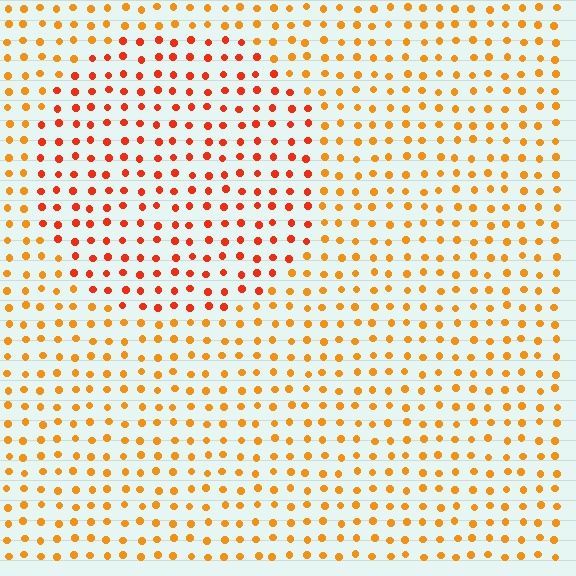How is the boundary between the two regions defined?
The boundary is defined purely by a slight shift in hue (about 27 degrees). Spacing, size, and orientation are identical on both sides.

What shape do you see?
I see a circle.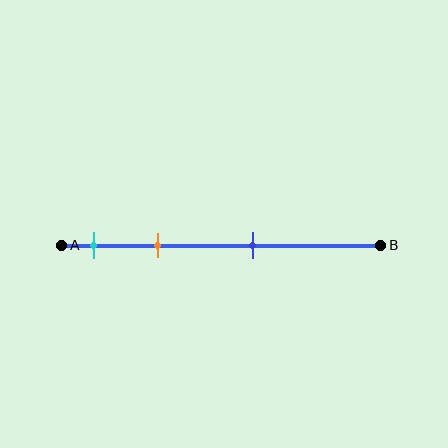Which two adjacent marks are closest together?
The cyan and orange marks are the closest adjacent pair.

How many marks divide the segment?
There are 3 marks dividing the segment.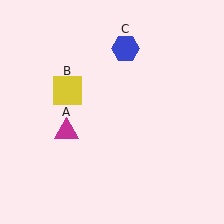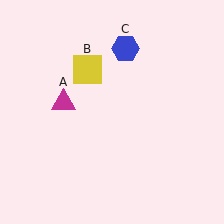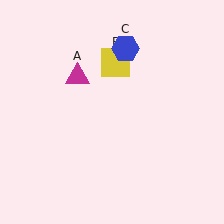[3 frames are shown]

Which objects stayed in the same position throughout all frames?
Blue hexagon (object C) remained stationary.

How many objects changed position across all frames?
2 objects changed position: magenta triangle (object A), yellow square (object B).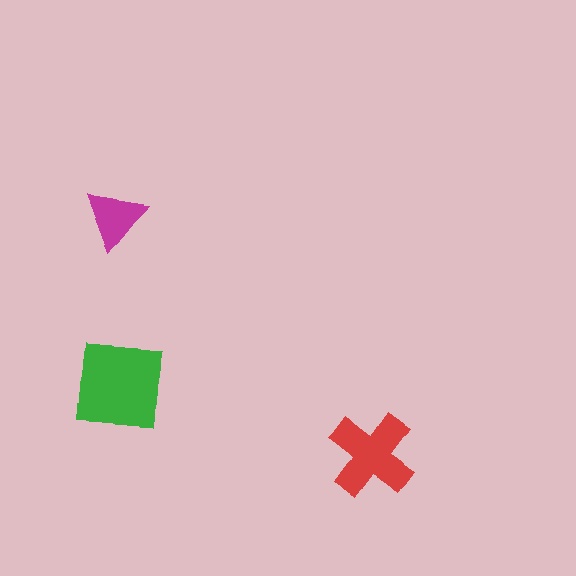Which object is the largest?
The green square.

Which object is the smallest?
The magenta triangle.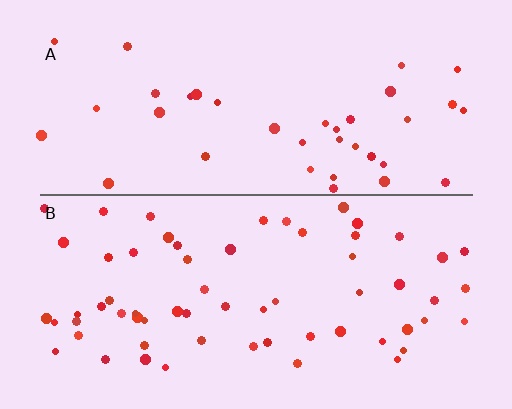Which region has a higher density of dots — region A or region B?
B (the bottom).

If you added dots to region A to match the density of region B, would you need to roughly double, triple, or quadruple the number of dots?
Approximately double.